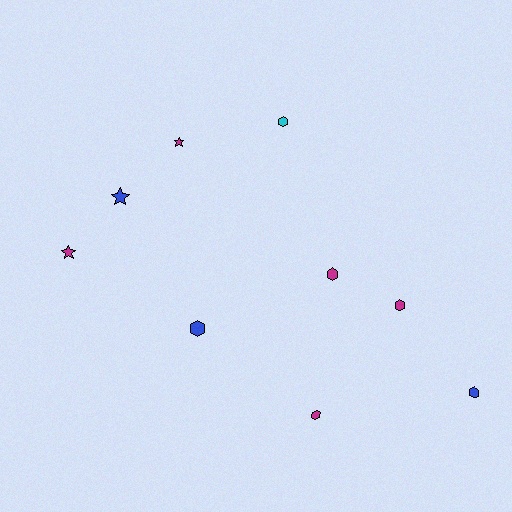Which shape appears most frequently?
Hexagon, with 6 objects.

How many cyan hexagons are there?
There is 1 cyan hexagon.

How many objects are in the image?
There are 9 objects.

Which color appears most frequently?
Magenta, with 5 objects.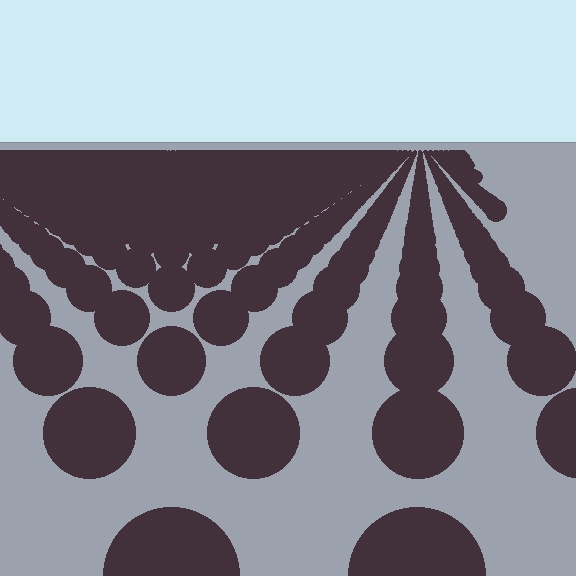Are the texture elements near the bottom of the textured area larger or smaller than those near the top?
Larger. Near the bottom, elements are closer to the viewer and appear at a bigger on-screen size.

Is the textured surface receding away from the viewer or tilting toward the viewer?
The surface is receding away from the viewer. Texture elements get smaller and denser toward the top.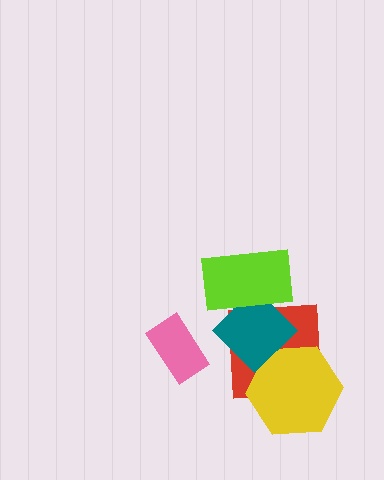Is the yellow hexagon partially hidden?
Yes, it is partially covered by another shape.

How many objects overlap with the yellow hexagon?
2 objects overlap with the yellow hexagon.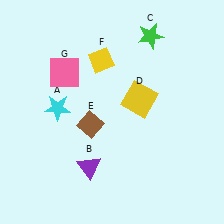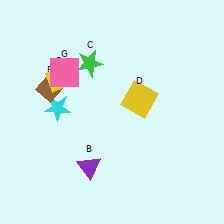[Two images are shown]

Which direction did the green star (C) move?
The green star (C) moved left.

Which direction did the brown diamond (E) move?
The brown diamond (E) moved left.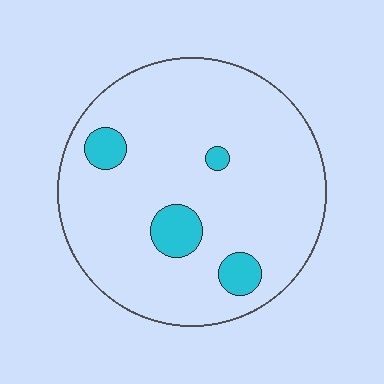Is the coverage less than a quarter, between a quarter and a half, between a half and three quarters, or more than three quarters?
Less than a quarter.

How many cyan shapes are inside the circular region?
4.